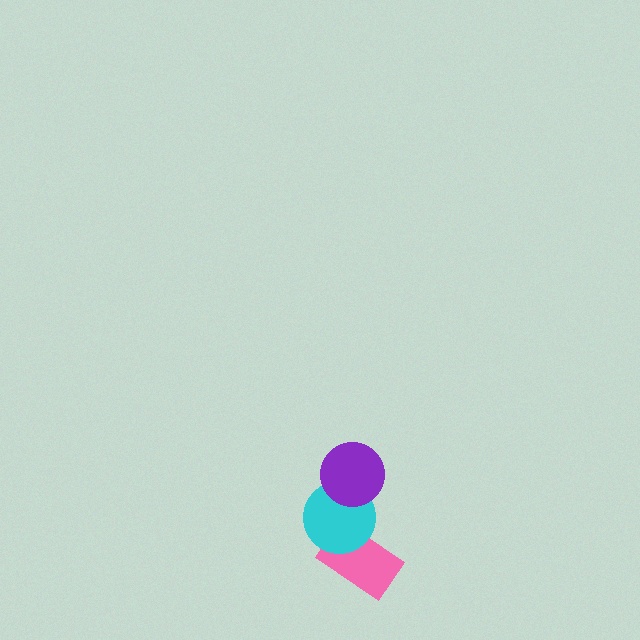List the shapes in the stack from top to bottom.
From top to bottom: the purple circle, the cyan circle, the pink rectangle.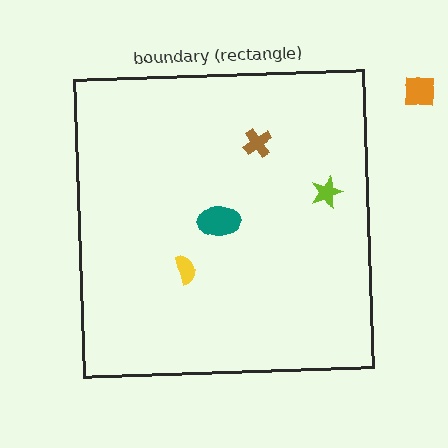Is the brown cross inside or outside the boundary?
Inside.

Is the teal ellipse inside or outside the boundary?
Inside.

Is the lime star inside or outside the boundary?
Inside.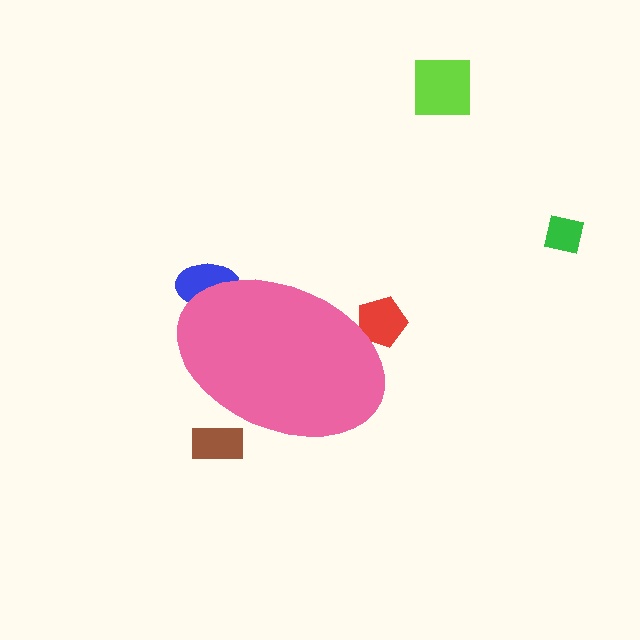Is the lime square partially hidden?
No, the lime square is fully visible.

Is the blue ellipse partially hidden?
Yes, the blue ellipse is partially hidden behind the pink ellipse.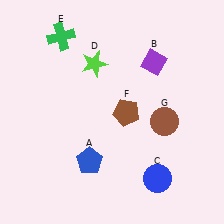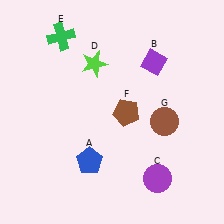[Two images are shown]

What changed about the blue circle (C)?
In Image 1, C is blue. In Image 2, it changed to purple.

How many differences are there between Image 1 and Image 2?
There is 1 difference between the two images.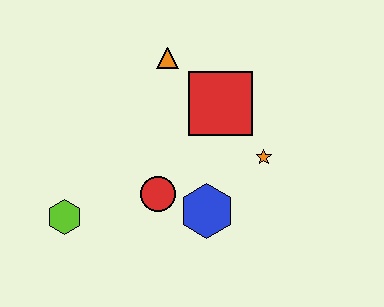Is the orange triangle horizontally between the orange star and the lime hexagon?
Yes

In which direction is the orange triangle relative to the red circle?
The orange triangle is above the red circle.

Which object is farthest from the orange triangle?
The lime hexagon is farthest from the orange triangle.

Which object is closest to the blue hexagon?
The red circle is closest to the blue hexagon.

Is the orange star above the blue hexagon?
Yes